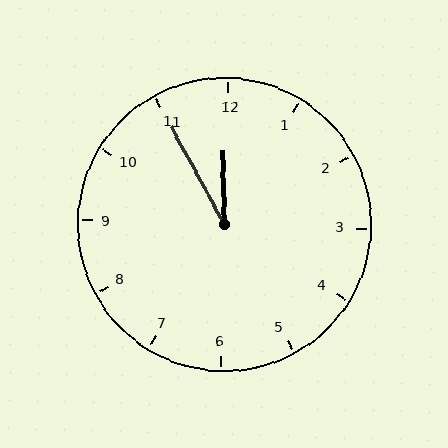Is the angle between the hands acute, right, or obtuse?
It is acute.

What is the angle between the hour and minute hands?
Approximately 28 degrees.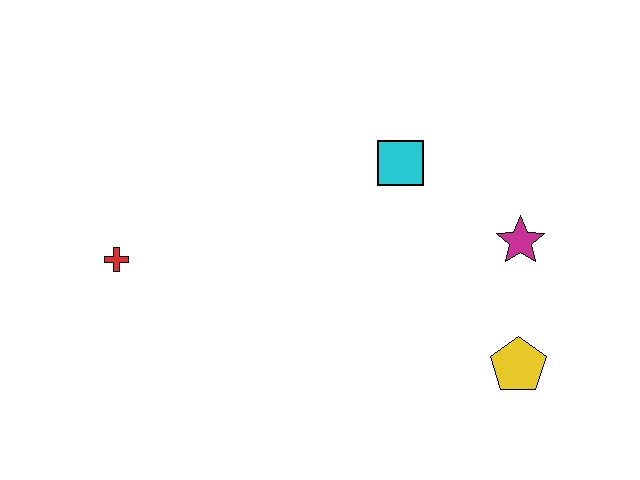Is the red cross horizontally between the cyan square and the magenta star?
No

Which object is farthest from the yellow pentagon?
The red cross is farthest from the yellow pentagon.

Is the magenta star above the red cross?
Yes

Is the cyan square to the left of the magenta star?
Yes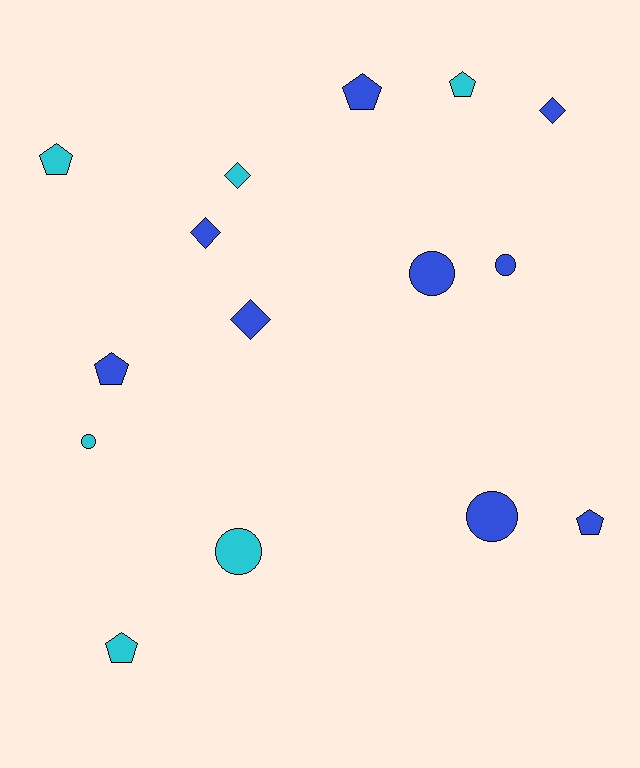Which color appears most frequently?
Blue, with 9 objects.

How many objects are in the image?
There are 15 objects.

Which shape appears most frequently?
Pentagon, with 6 objects.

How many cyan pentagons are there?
There are 3 cyan pentagons.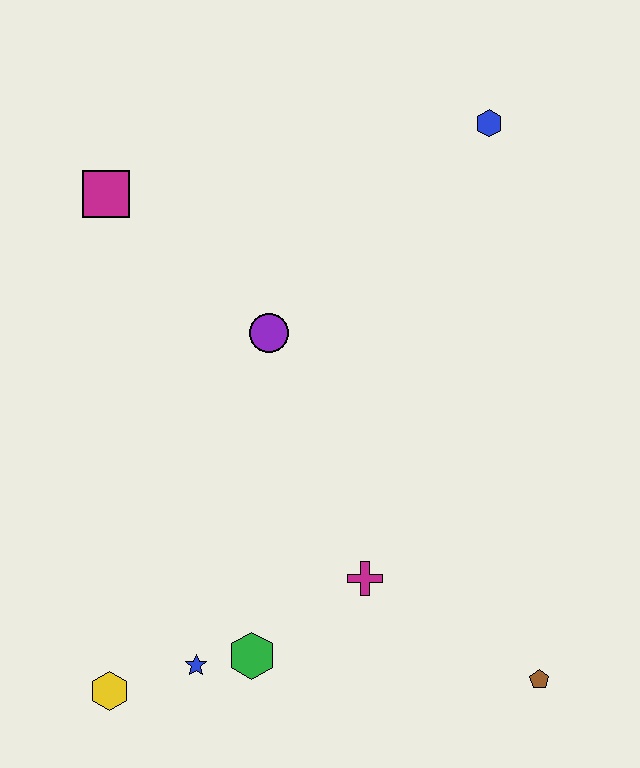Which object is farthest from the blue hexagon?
The yellow hexagon is farthest from the blue hexagon.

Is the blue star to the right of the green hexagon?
No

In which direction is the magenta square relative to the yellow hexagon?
The magenta square is above the yellow hexagon.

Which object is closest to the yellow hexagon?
The blue star is closest to the yellow hexagon.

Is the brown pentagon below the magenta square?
Yes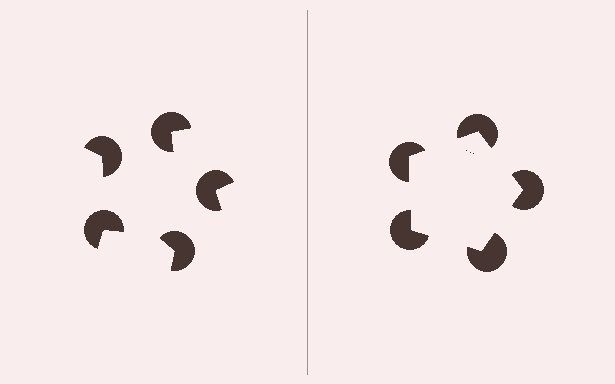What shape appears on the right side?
An illusory pentagon.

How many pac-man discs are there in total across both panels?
10 — 5 on each side.